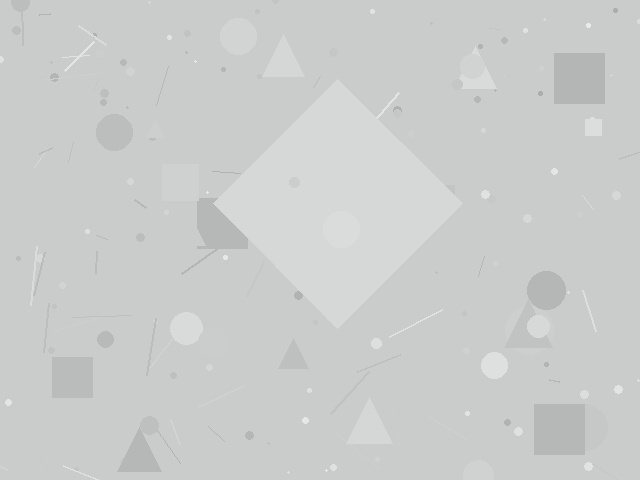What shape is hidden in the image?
A diamond is hidden in the image.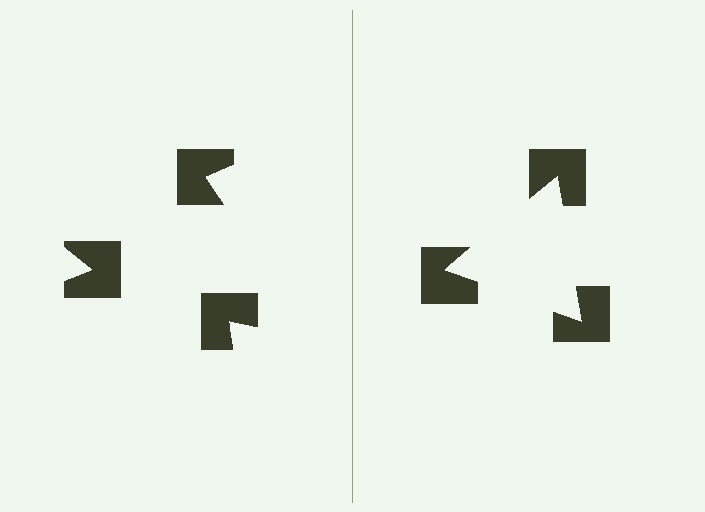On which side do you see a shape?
An illusory triangle appears on the right side. On the left side the wedge cuts are rotated, so no coherent shape forms.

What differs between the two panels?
The notched squares are positioned identically on both sides; only the wedge orientations differ. On the right they align to a triangle; on the left they are misaligned.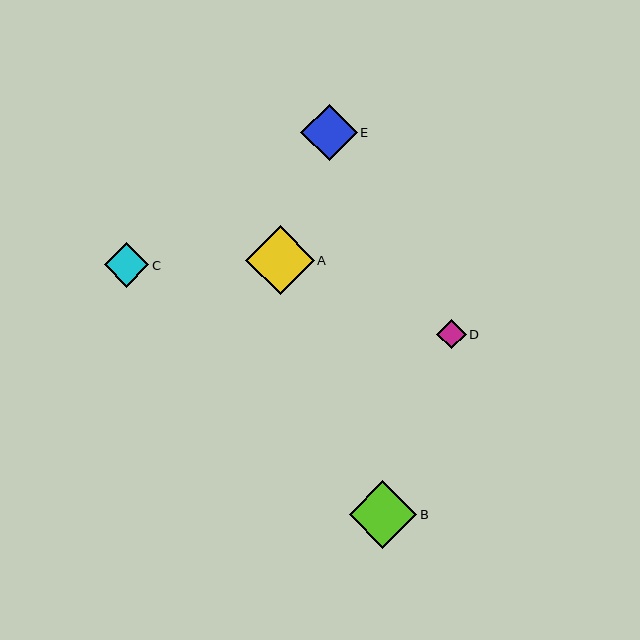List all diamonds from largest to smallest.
From largest to smallest: A, B, E, C, D.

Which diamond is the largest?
Diamond A is the largest with a size of approximately 68 pixels.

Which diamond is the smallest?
Diamond D is the smallest with a size of approximately 30 pixels.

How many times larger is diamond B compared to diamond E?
Diamond B is approximately 1.2 times the size of diamond E.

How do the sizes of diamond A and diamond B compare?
Diamond A and diamond B are approximately the same size.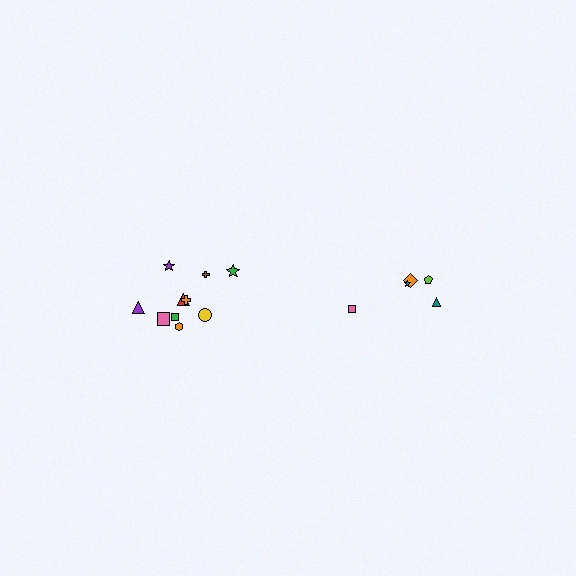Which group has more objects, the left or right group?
The left group.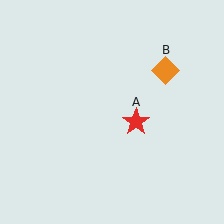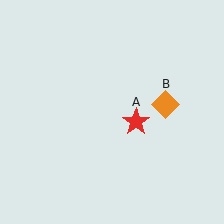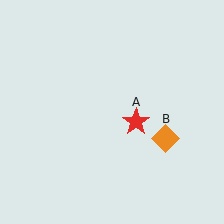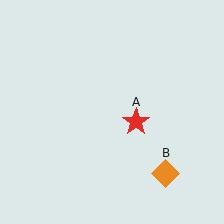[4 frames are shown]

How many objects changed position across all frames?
1 object changed position: orange diamond (object B).